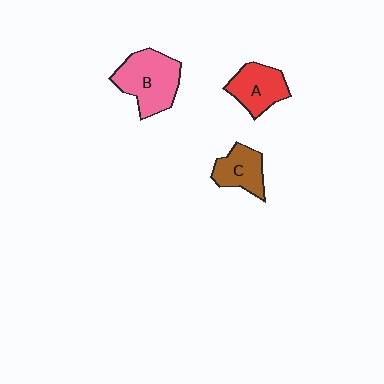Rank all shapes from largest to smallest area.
From largest to smallest: B (pink), A (red), C (brown).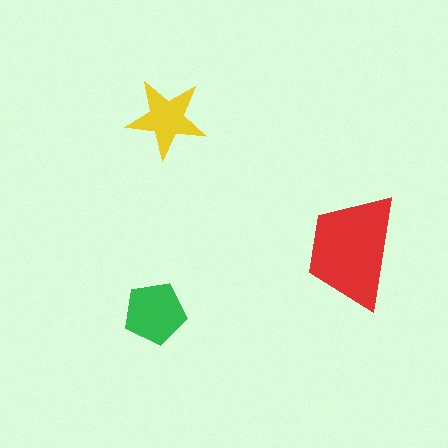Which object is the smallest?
The yellow star.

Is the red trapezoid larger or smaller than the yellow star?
Larger.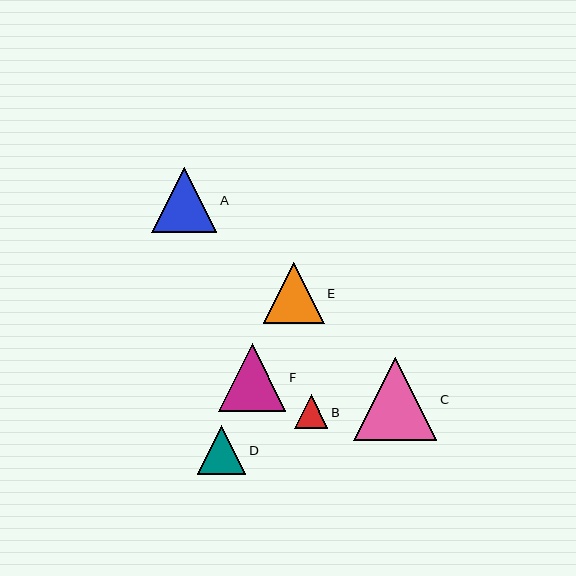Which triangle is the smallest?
Triangle B is the smallest with a size of approximately 34 pixels.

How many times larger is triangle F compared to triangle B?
Triangle F is approximately 2.0 times the size of triangle B.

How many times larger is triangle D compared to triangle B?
Triangle D is approximately 1.4 times the size of triangle B.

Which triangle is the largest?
Triangle C is the largest with a size of approximately 83 pixels.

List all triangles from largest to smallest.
From largest to smallest: C, F, A, E, D, B.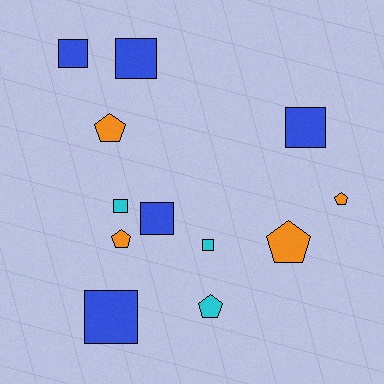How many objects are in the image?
There are 12 objects.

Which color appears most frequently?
Blue, with 5 objects.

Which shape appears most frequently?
Square, with 7 objects.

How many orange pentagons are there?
There are 4 orange pentagons.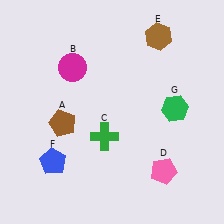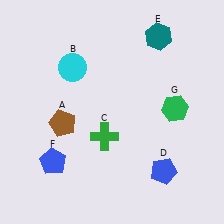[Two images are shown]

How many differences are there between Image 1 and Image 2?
There are 3 differences between the two images.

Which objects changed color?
B changed from magenta to cyan. D changed from pink to blue. E changed from brown to teal.